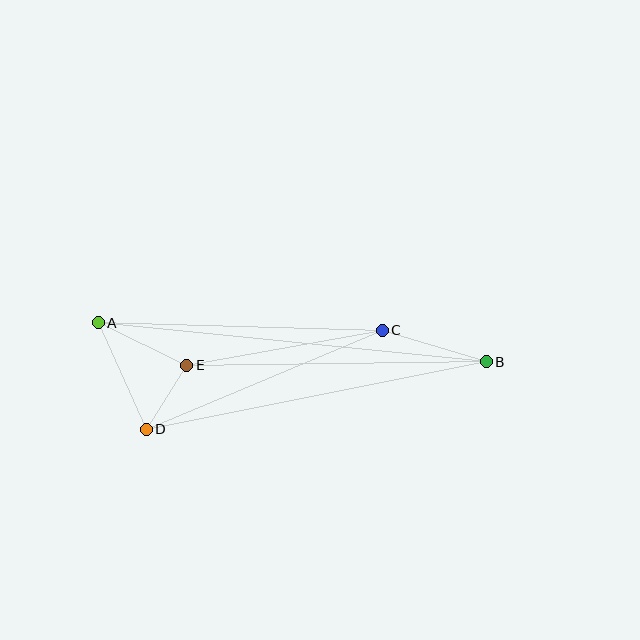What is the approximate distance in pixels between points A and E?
The distance between A and E is approximately 98 pixels.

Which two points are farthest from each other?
Points A and B are farthest from each other.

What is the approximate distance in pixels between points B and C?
The distance between B and C is approximately 109 pixels.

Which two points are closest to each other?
Points D and E are closest to each other.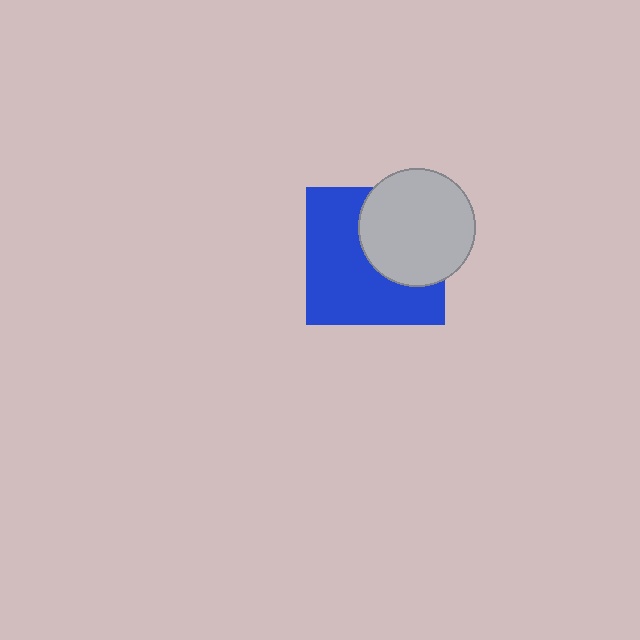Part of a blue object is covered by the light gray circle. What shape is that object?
It is a square.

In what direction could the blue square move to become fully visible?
The blue square could move toward the lower-left. That would shift it out from behind the light gray circle entirely.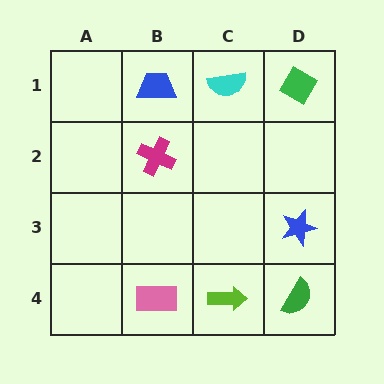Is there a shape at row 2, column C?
No, that cell is empty.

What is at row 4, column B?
A pink rectangle.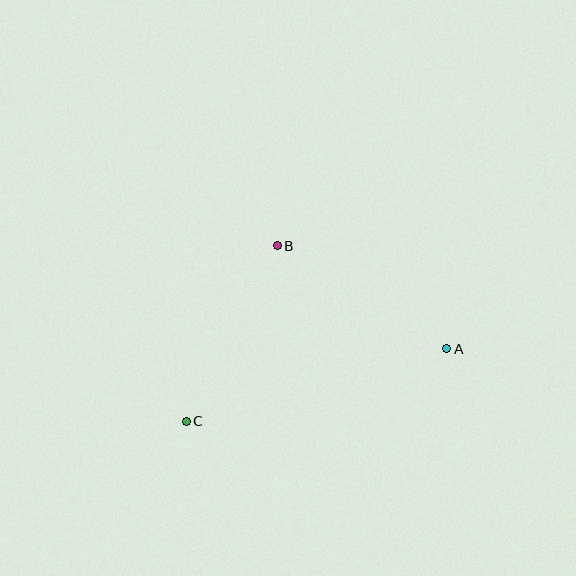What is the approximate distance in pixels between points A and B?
The distance between A and B is approximately 198 pixels.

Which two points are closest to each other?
Points B and C are closest to each other.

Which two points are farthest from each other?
Points A and C are farthest from each other.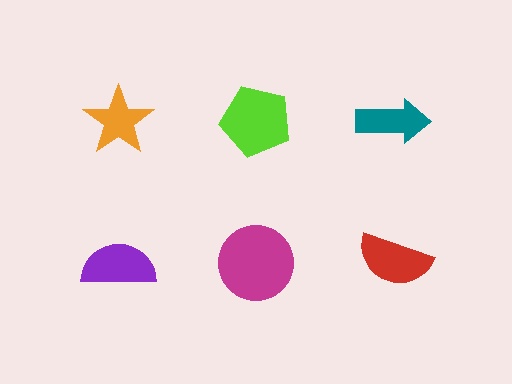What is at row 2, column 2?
A magenta circle.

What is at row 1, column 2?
A lime pentagon.